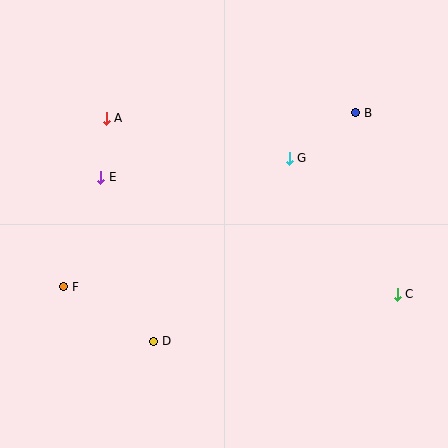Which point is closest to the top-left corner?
Point A is closest to the top-left corner.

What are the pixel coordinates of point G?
Point G is at (289, 158).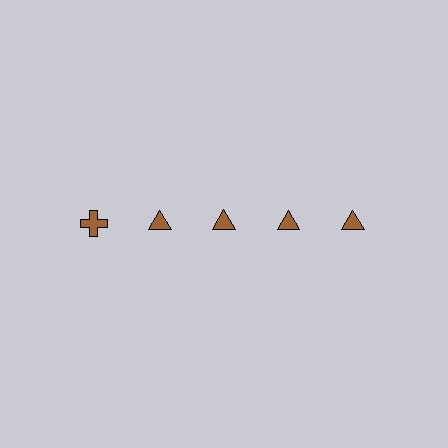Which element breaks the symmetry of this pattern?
The brown cross in the top row, leftmost column breaks the symmetry. All other shapes are brown triangles.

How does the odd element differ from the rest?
It has a different shape: cross instead of triangle.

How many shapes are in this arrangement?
There are 5 shapes arranged in a grid pattern.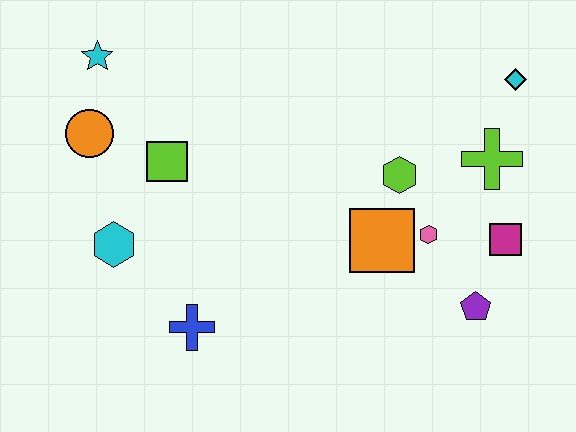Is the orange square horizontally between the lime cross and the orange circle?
Yes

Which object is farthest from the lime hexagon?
The cyan star is farthest from the lime hexagon.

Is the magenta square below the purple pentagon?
No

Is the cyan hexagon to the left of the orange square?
Yes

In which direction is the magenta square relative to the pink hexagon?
The magenta square is to the right of the pink hexagon.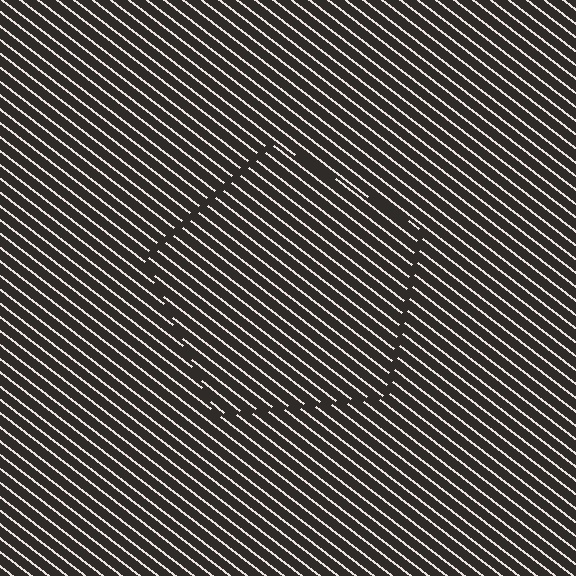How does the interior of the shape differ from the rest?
The interior of the shape contains the same grating, shifted by half a period — the contour is defined by the phase discontinuity where line-ends from the inner and outer gratings abut.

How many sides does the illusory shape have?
5 sides — the line-ends trace a pentagon.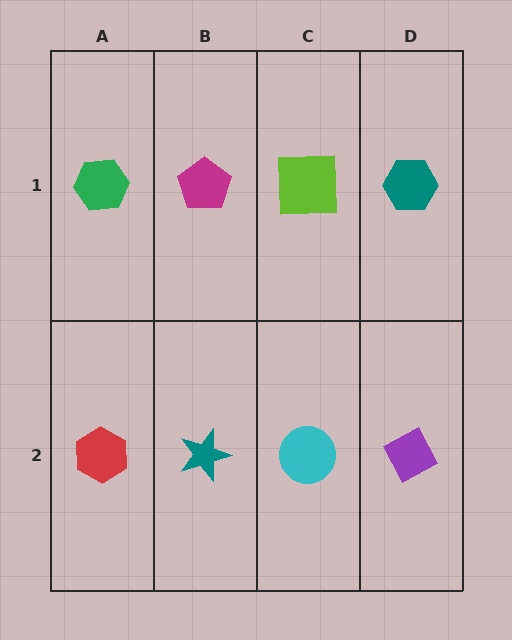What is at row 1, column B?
A magenta pentagon.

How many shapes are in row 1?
4 shapes.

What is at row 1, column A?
A green hexagon.